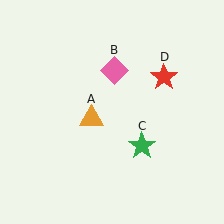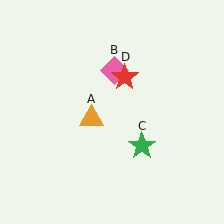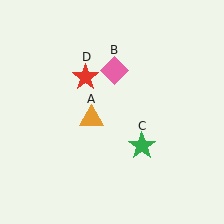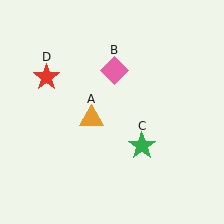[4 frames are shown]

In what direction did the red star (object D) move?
The red star (object D) moved left.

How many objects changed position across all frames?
1 object changed position: red star (object D).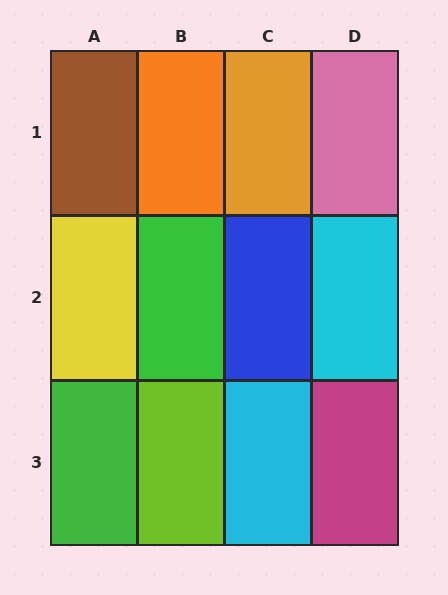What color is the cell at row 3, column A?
Green.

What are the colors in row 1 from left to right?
Brown, orange, orange, pink.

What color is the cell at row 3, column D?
Magenta.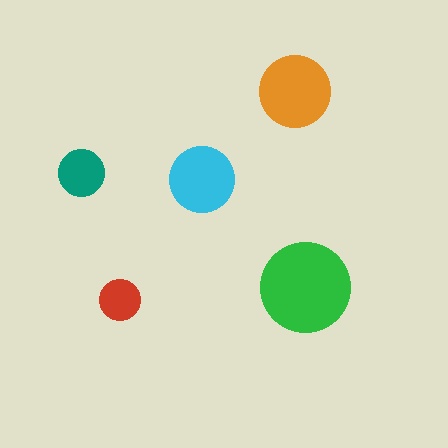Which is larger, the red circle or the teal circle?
The teal one.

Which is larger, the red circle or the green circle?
The green one.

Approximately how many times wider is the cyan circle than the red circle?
About 1.5 times wider.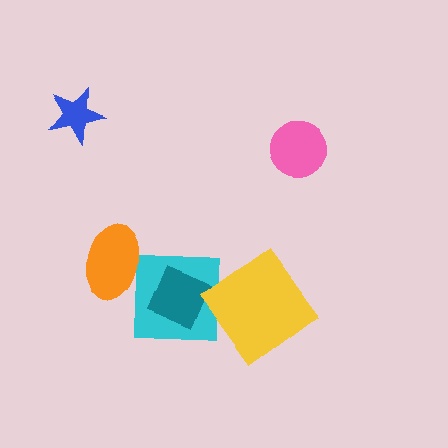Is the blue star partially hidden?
No, no other shape covers it.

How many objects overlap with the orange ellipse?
0 objects overlap with the orange ellipse.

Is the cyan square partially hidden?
Yes, it is partially covered by another shape.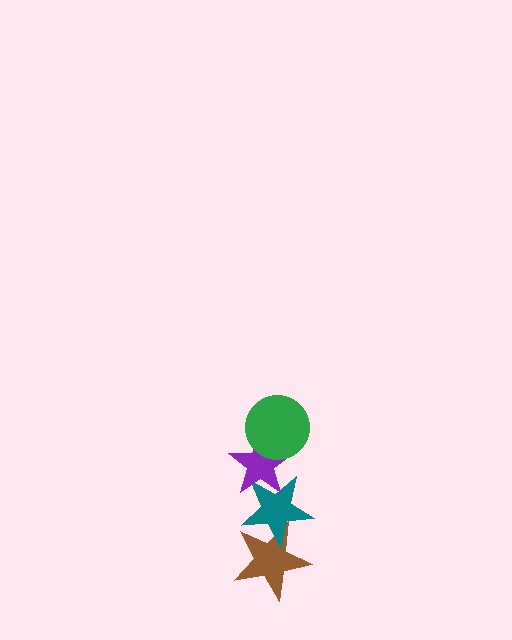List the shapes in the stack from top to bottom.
From top to bottom: the green circle, the purple star, the teal star, the brown star.